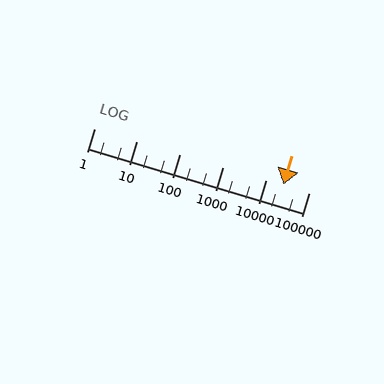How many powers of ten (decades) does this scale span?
The scale spans 5 decades, from 1 to 100000.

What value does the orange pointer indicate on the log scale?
The pointer indicates approximately 26000.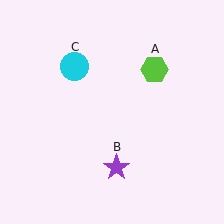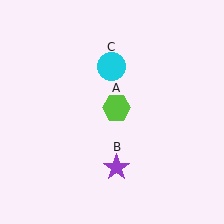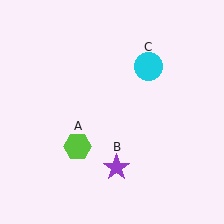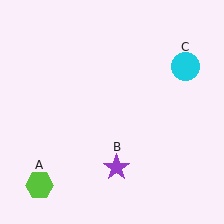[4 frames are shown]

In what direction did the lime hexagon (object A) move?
The lime hexagon (object A) moved down and to the left.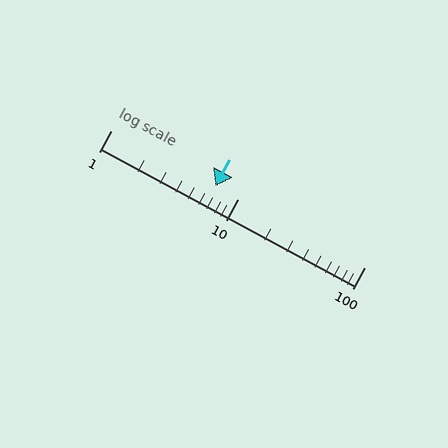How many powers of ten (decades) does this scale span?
The scale spans 2 decades, from 1 to 100.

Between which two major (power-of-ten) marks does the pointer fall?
The pointer is between 1 and 10.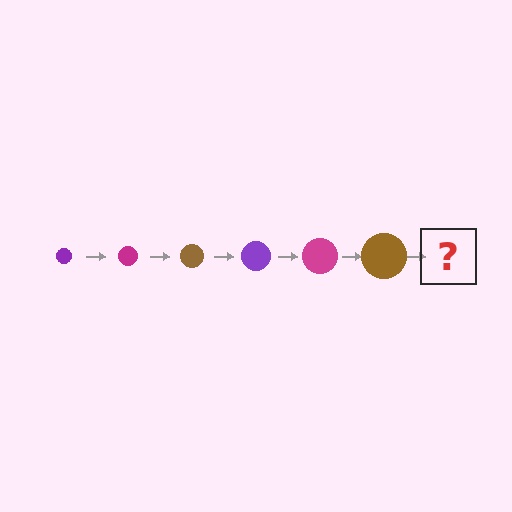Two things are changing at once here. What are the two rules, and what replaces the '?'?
The two rules are that the circle grows larger each step and the color cycles through purple, magenta, and brown. The '?' should be a purple circle, larger than the previous one.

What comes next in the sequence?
The next element should be a purple circle, larger than the previous one.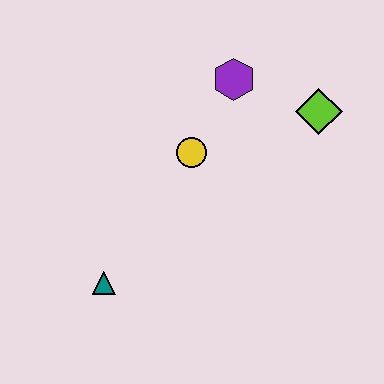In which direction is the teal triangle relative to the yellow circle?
The teal triangle is below the yellow circle.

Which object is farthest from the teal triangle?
The lime diamond is farthest from the teal triangle.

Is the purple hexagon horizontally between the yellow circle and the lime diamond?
Yes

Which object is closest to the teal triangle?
The yellow circle is closest to the teal triangle.